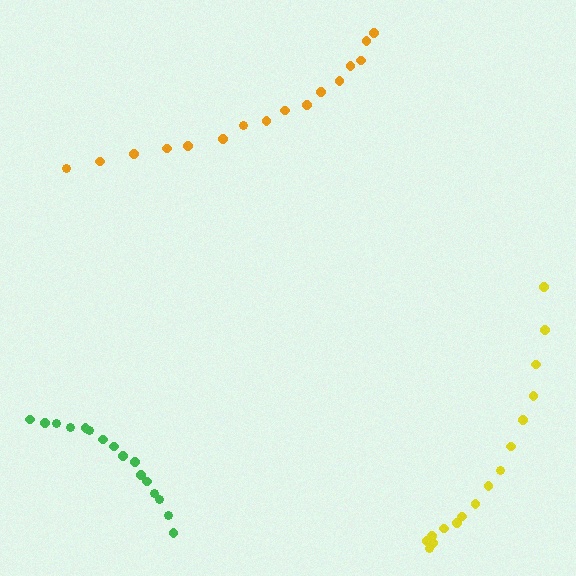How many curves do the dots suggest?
There are 3 distinct paths.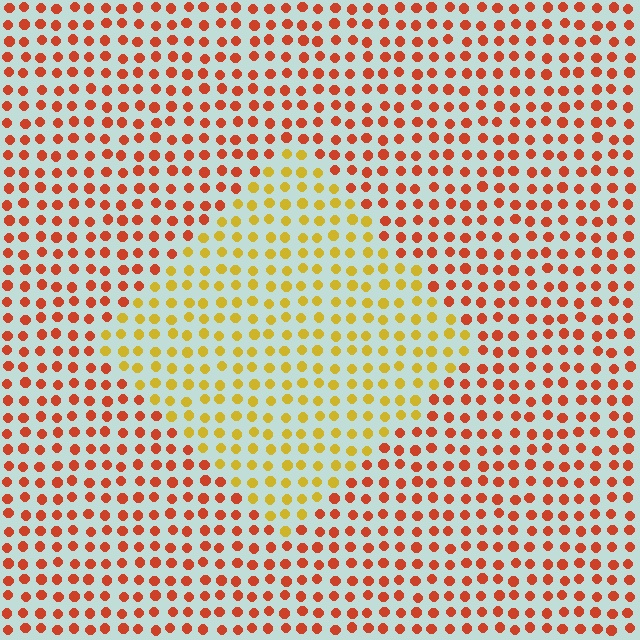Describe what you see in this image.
The image is filled with small red elements in a uniform arrangement. A diamond-shaped region is visible where the elements are tinted to a slightly different hue, forming a subtle color boundary.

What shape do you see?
I see a diamond.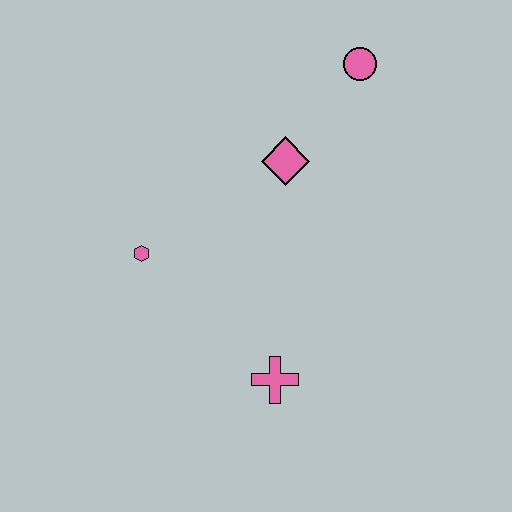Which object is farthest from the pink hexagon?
The pink circle is farthest from the pink hexagon.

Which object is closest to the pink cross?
The pink hexagon is closest to the pink cross.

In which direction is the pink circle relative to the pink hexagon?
The pink circle is to the right of the pink hexagon.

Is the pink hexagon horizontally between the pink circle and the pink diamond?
No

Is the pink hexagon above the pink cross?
Yes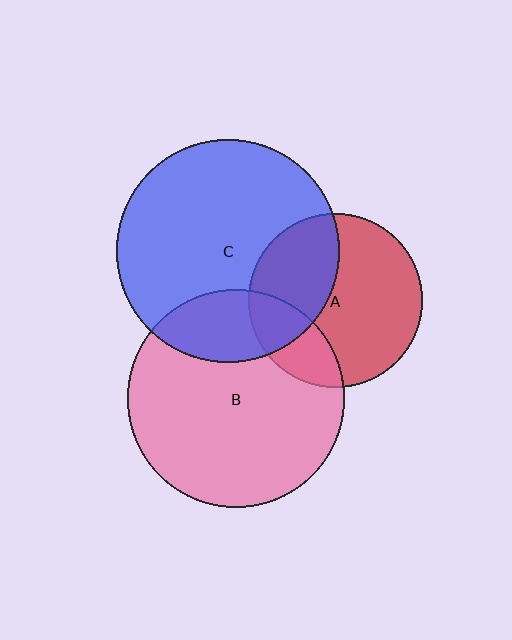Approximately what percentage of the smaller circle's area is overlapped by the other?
Approximately 20%.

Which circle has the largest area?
Circle C (blue).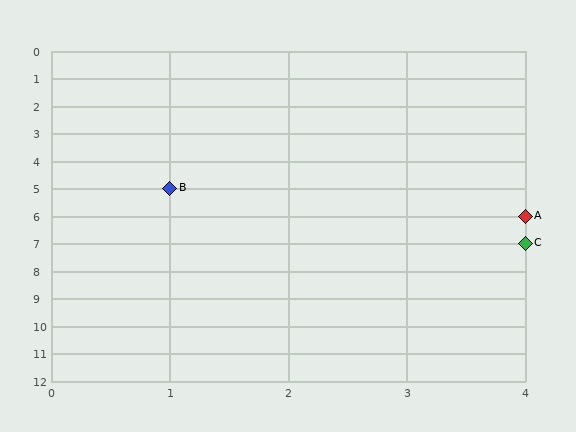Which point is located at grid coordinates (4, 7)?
Point C is at (4, 7).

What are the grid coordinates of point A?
Point A is at grid coordinates (4, 6).